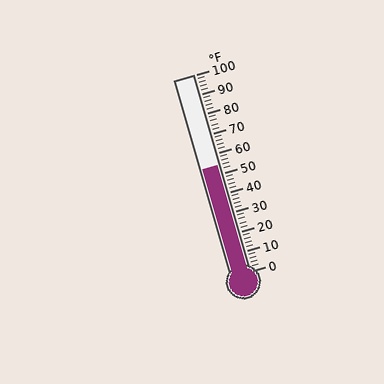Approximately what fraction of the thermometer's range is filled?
The thermometer is filled to approximately 55% of its range.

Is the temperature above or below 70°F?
The temperature is below 70°F.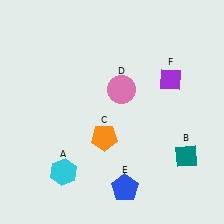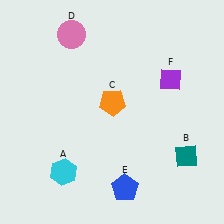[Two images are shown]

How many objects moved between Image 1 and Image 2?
2 objects moved between the two images.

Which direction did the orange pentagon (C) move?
The orange pentagon (C) moved up.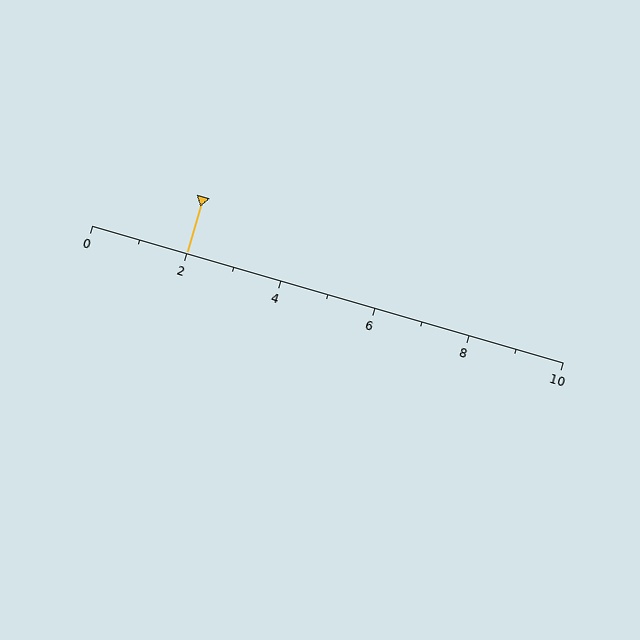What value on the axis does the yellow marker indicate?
The marker indicates approximately 2.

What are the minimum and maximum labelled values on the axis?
The axis runs from 0 to 10.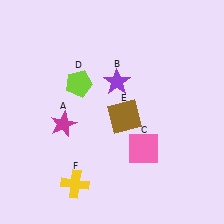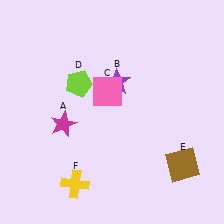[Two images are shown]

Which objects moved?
The objects that moved are: the pink square (C), the brown square (E).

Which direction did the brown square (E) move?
The brown square (E) moved right.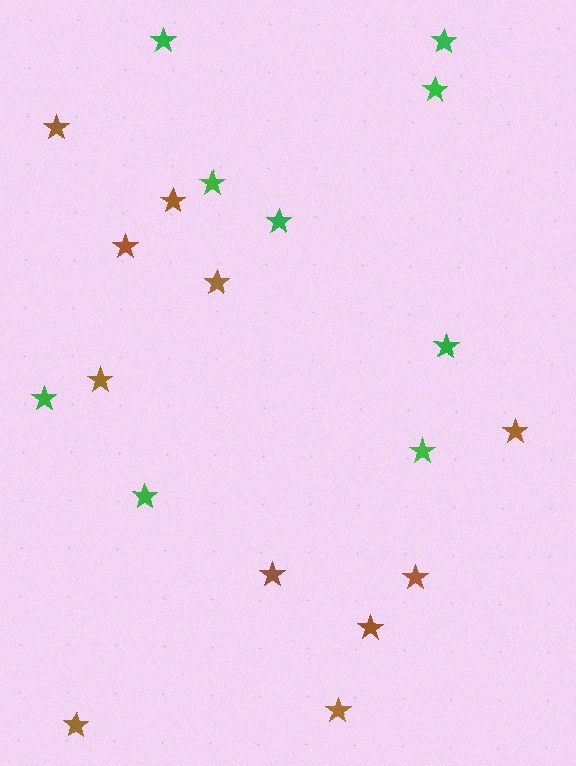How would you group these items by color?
There are 2 groups: one group of brown stars (11) and one group of green stars (9).